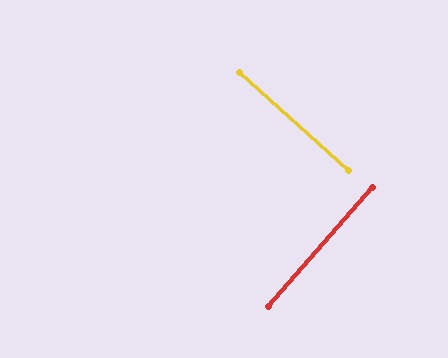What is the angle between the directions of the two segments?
Approximately 89 degrees.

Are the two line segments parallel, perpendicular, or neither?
Perpendicular — they meet at approximately 89°.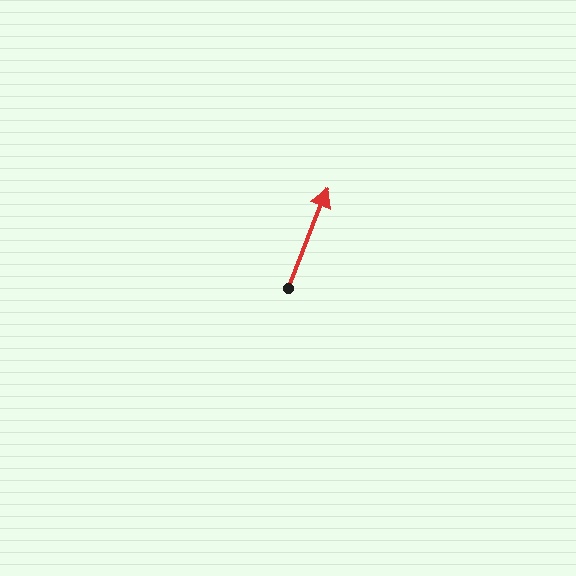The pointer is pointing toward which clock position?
Roughly 1 o'clock.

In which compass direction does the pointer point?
North.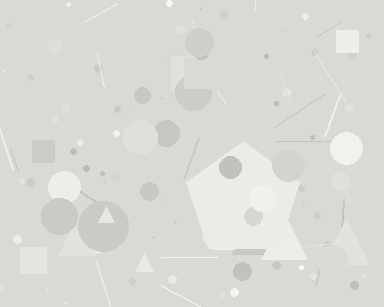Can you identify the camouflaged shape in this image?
The camouflaged shape is a pentagon.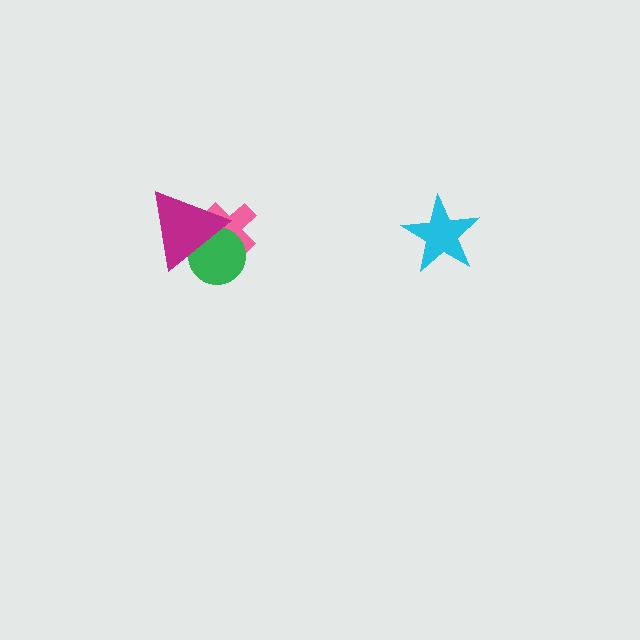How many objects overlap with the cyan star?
0 objects overlap with the cyan star.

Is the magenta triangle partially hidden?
No, no other shape covers it.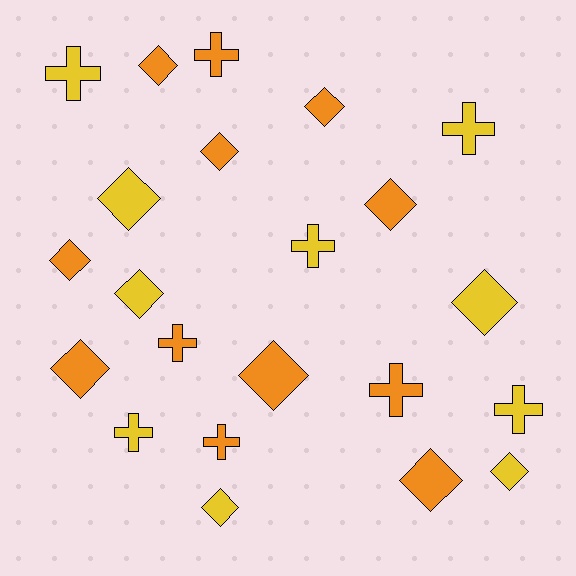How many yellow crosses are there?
There are 5 yellow crosses.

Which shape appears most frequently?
Diamond, with 13 objects.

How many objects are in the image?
There are 22 objects.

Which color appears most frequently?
Orange, with 12 objects.